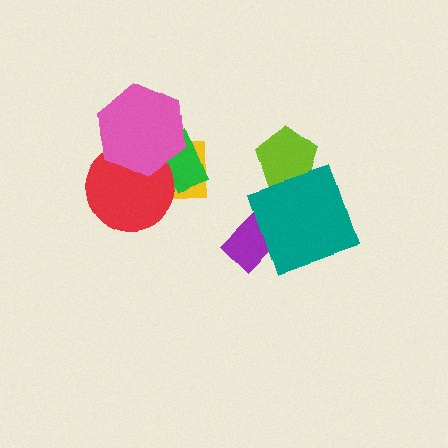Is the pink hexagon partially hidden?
No, no other shape covers it.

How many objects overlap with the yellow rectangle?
3 objects overlap with the yellow rectangle.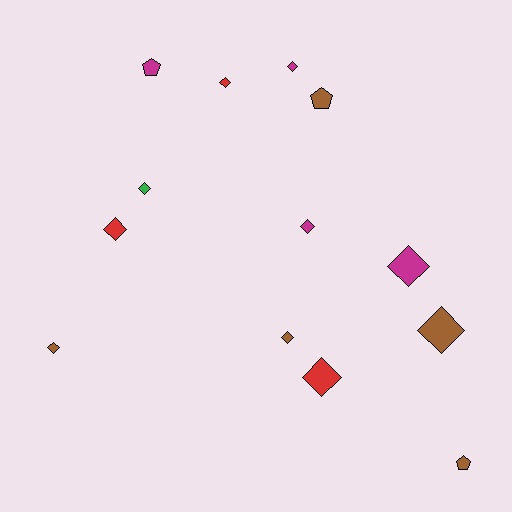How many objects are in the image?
There are 13 objects.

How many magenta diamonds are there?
There are 3 magenta diamonds.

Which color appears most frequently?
Brown, with 5 objects.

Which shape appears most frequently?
Diamond, with 10 objects.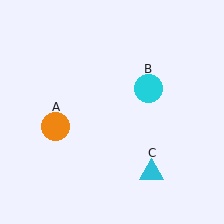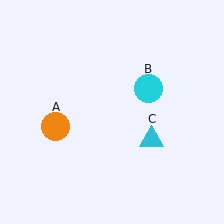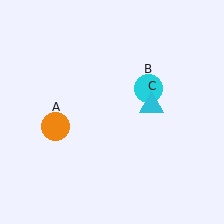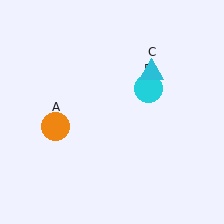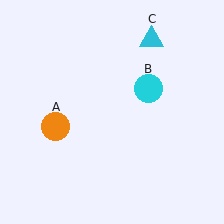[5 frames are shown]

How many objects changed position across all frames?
1 object changed position: cyan triangle (object C).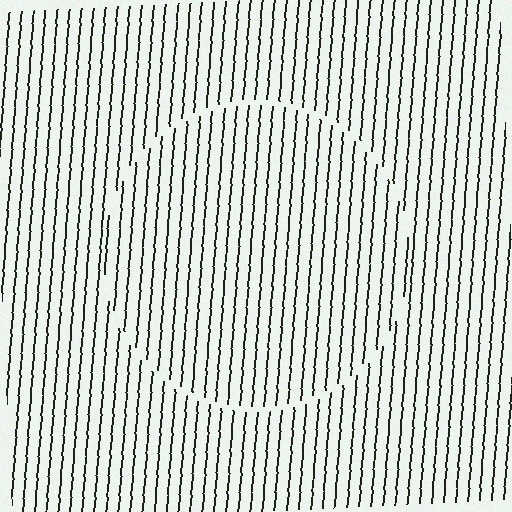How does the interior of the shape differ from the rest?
The interior of the shape contains the same grating, shifted by half a period — the contour is defined by the phase discontinuity where line-ends from the inner and outer gratings abut.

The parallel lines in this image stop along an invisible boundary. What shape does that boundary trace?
An illusory circle. The interior of the shape contains the same grating, shifted by half a period — the contour is defined by the phase discontinuity where line-ends from the inner and outer gratings abut.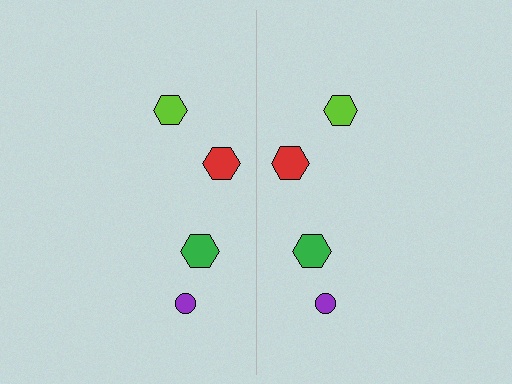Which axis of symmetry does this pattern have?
The pattern has a vertical axis of symmetry running through the center of the image.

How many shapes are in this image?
There are 8 shapes in this image.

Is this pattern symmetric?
Yes, this pattern has bilateral (reflection) symmetry.